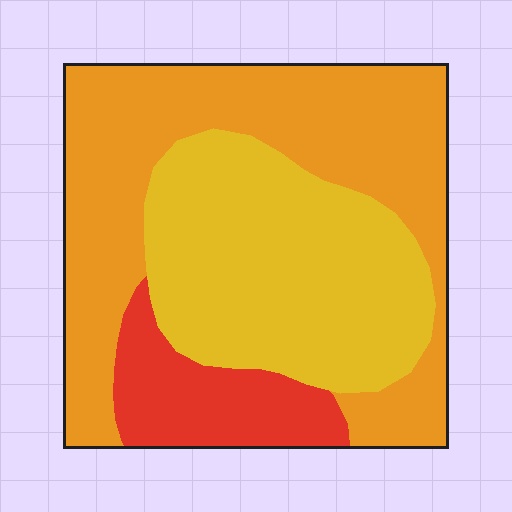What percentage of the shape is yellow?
Yellow covers 38% of the shape.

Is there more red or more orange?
Orange.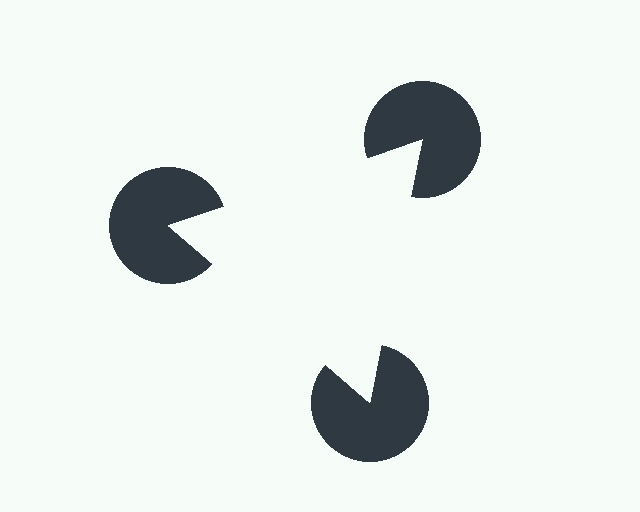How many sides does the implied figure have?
3 sides.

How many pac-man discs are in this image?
There are 3 — one at each vertex of the illusory triangle.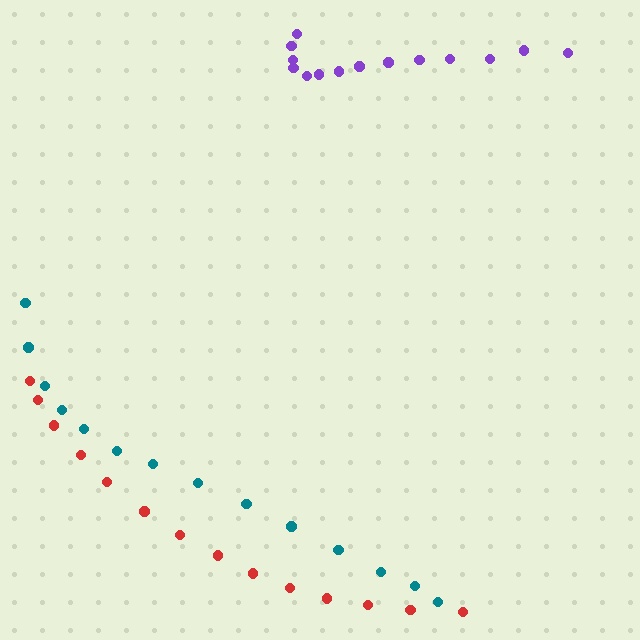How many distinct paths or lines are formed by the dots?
There are 3 distinct paths.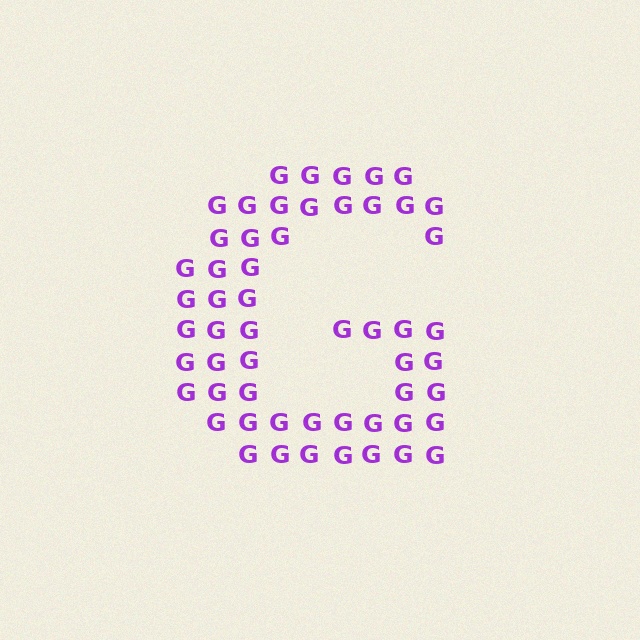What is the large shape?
The large shape is the letter G.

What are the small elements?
The small elements are letter G's.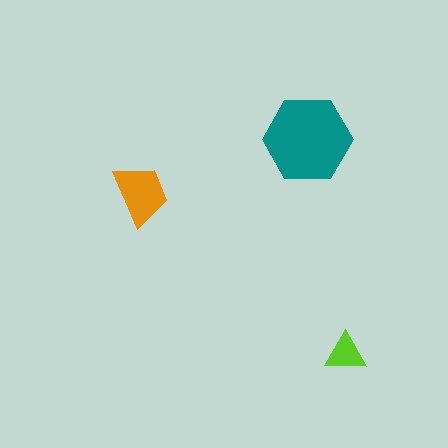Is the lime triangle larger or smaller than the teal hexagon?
Smaller.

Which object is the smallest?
The lime triangle.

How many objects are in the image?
There are 3 objects in the image.